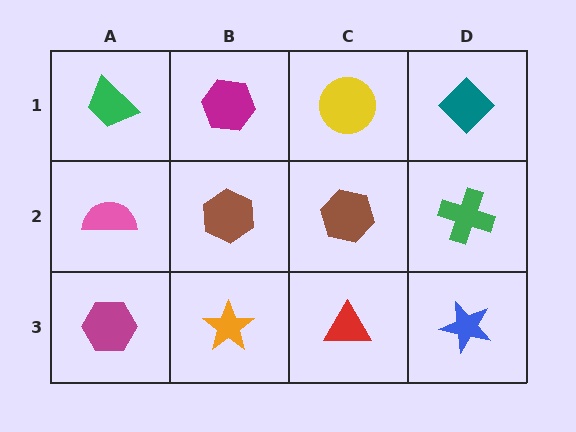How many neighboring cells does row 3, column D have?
2.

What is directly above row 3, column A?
A pink semicircle.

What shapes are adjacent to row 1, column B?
A brown hexagon (row 2, column B), a green trapezoid (row 1, column A), a yellow circle (row 1, column C).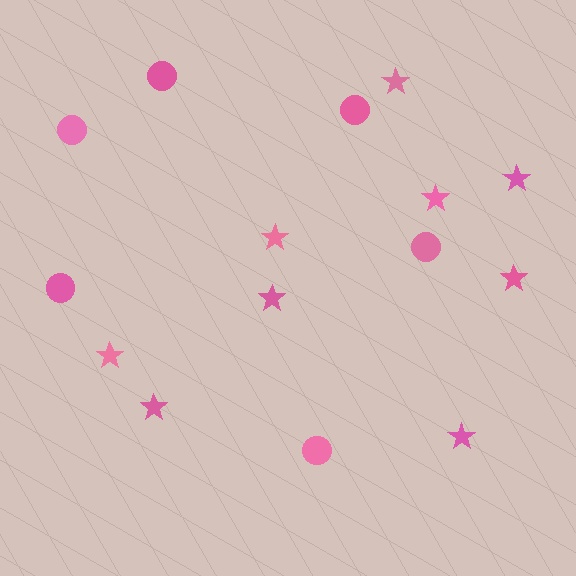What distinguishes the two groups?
There are 2 groups: one group of circles (6) and one group of stars (9).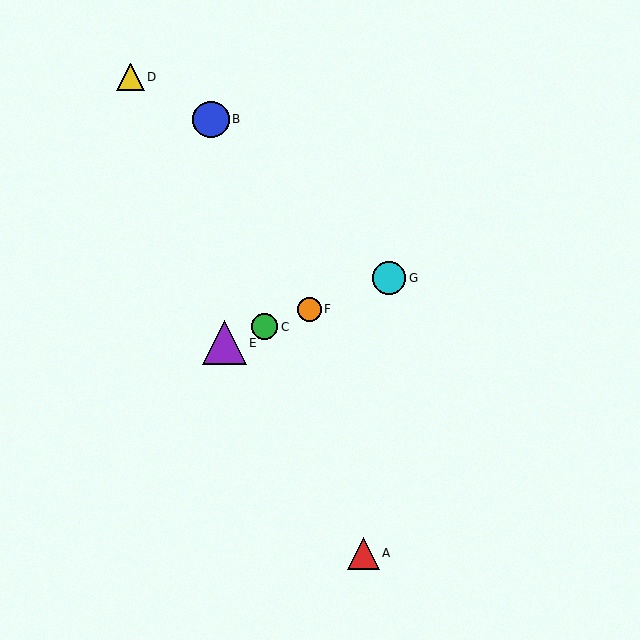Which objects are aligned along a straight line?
Objects C, E, F, G are aligned along a straight line.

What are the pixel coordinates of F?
Object F is at (309, 309).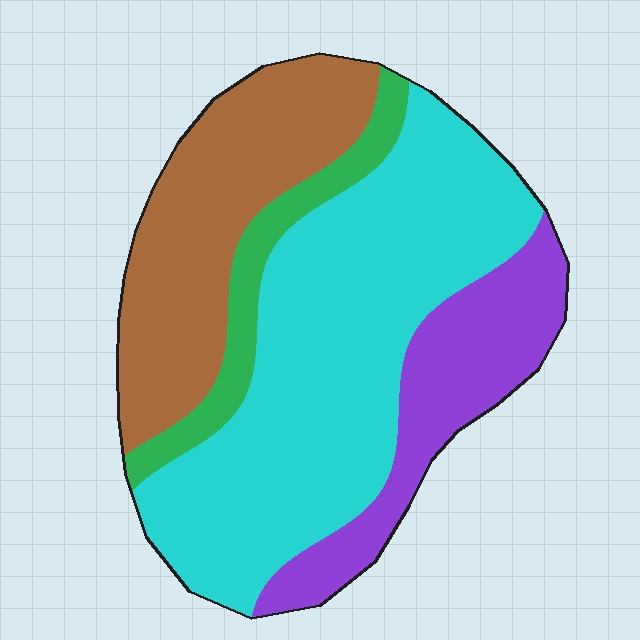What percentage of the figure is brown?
Brown takes up between a quarter and a half of the figure.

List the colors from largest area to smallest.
From largest to smallest: cyan, brown, purple, green.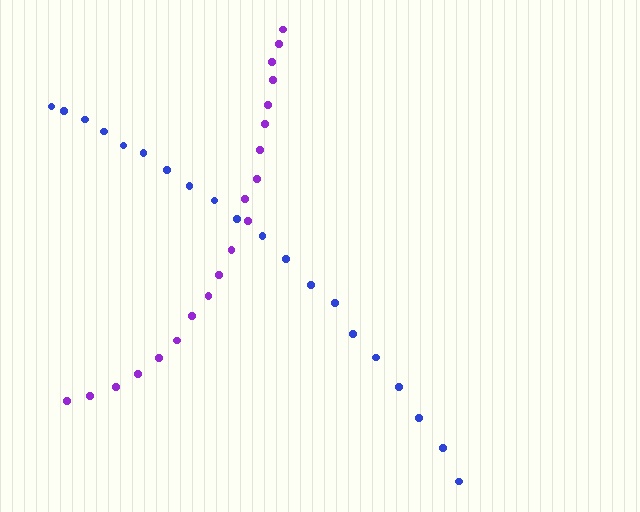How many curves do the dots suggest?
There are 2 distinct paths.